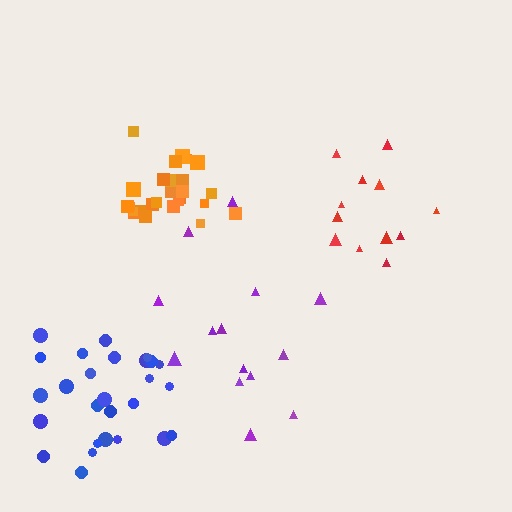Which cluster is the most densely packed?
Orange.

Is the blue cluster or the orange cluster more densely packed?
Orange.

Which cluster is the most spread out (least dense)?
Purple.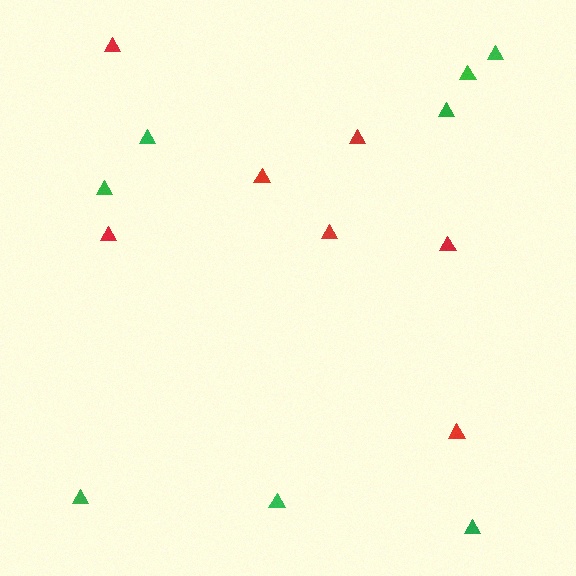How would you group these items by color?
There are 2 groups: one group of green triangles (8) and one group of red triangles (7).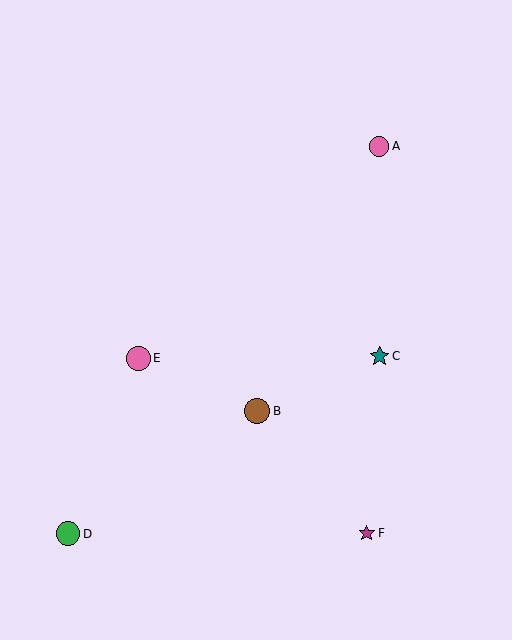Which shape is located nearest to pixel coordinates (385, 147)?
The pink circle (labeled A) at (379, 146) is nearest to that location.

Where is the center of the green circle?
The center of the green circle is at (68, 534).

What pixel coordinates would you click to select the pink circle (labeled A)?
Click at (379, 146) to select the pink circle A.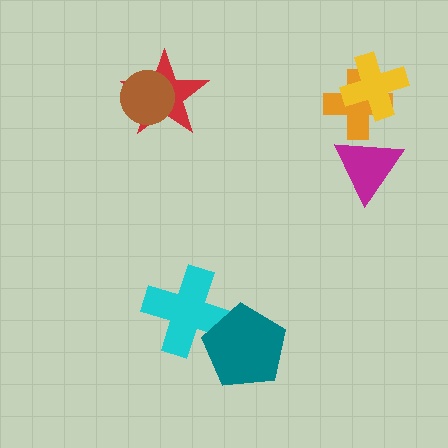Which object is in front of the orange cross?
The yellow cross is in front of the orange cross.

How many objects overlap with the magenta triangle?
1 object overlaps with the magenta triangle.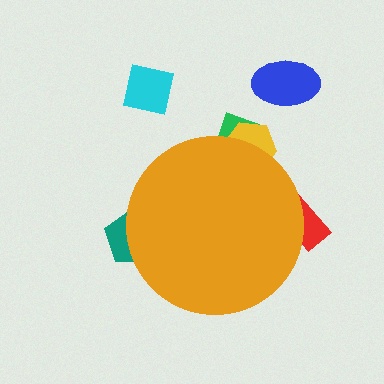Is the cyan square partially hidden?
No, the cyan square is fully visible.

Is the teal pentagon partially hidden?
Yes, the teal pentagon is partially hidden behind the orange circle.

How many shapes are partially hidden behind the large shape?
4 shapes are partially hidden.